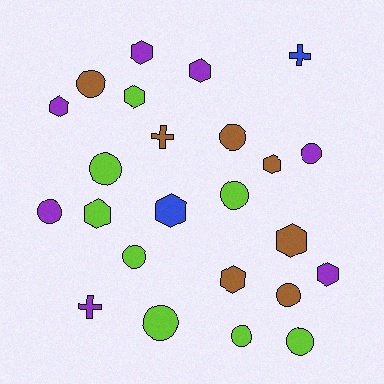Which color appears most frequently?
Lime, with 8 objects.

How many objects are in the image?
There are 24 objects.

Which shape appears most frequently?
Circle, with 11 objects.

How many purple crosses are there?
There is 1 purple cross.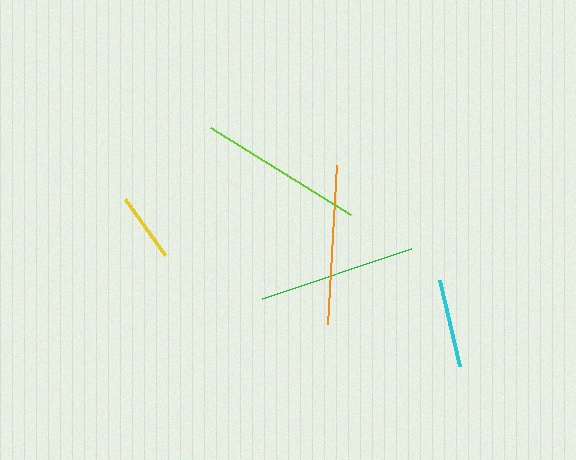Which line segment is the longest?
The lime line is the longest at approximately 165 pixels.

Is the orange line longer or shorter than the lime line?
The lime line is longer than the orange line.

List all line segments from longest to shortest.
From longest to shortest: lime, orange, green, cyan, yellow.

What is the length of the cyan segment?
The cyan segment is approximately 88 pixels long.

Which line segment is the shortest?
The yellow line is the shortest at approximately 68 pixels.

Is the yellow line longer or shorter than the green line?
The green line is longer than the yellow line.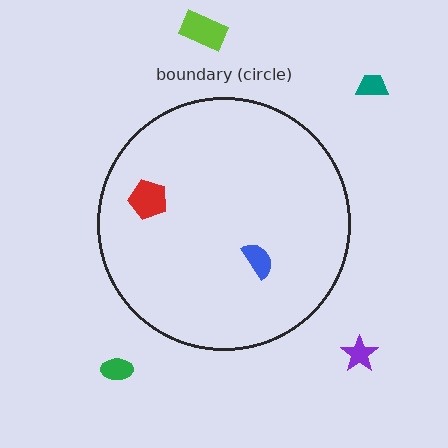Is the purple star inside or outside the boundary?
Outside.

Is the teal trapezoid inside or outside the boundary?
Outside.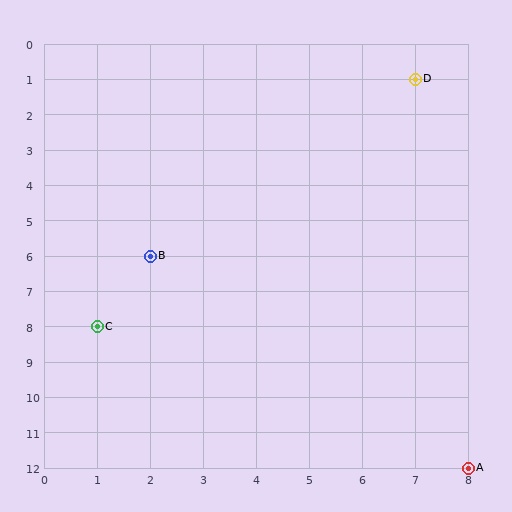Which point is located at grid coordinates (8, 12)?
Point A is at (8, 12).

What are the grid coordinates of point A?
Point A is at grid coordinates (8, 12).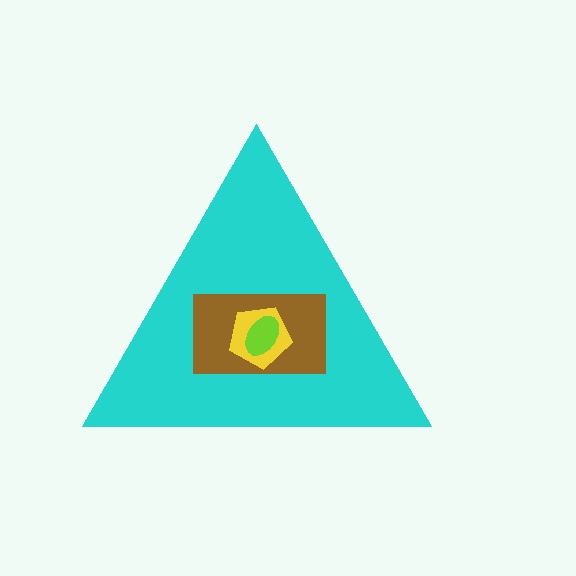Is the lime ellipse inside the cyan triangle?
Yes.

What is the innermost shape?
The lime ellipse.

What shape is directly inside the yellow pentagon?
The lime ellipse.